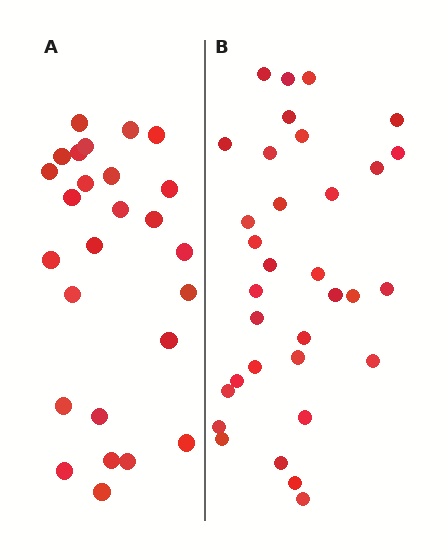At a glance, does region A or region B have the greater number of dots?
Region B (the right region) has more dots.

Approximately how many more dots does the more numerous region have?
Region B has roughly 8 or so more dots than region A.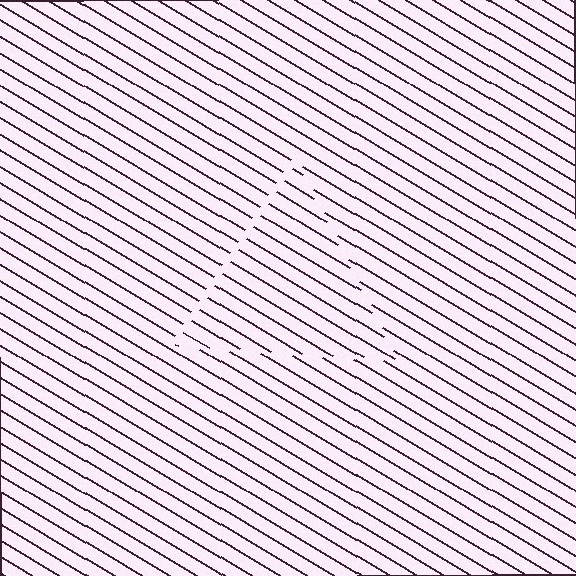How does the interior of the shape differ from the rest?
The interior of the shape contains the same grating, shifted by half a period — the contour is defined by the phase discontinuity where line-ends from the inner and outer gratings abut.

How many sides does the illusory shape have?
3 sides — the line-ends trace a triangle.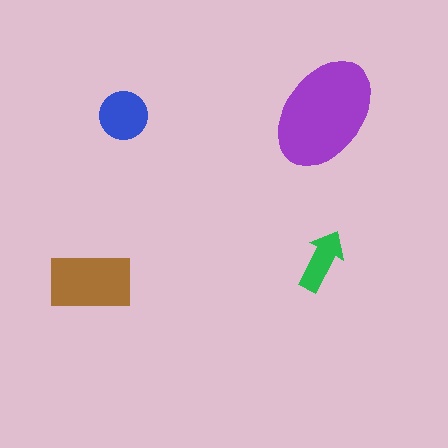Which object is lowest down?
The brown rectangle is bottommost.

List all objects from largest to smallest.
The purple ellipse, the brown rectangle, the blue circle, the green arrow.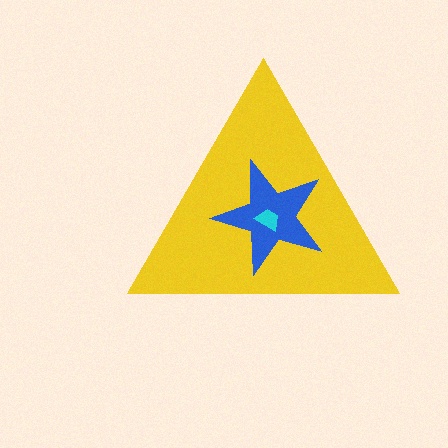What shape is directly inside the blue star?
The cyan trapezoid.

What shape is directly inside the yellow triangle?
The blue star.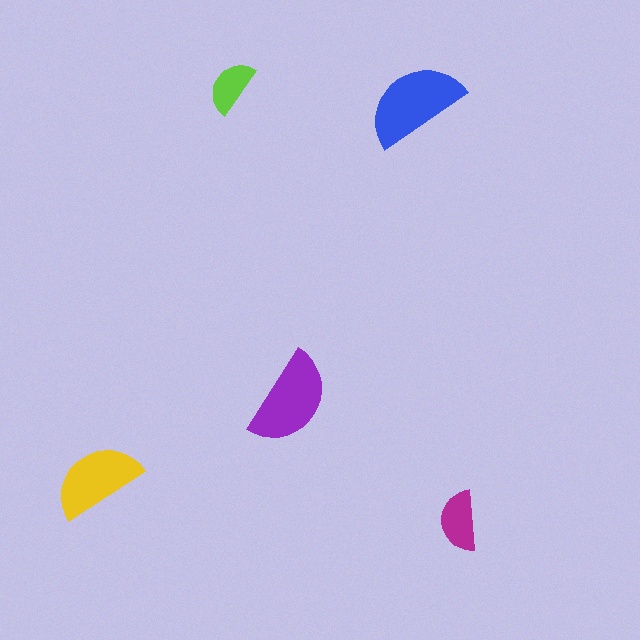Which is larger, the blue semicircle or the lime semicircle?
The blue one.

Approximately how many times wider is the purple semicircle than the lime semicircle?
About 1.5 times wider.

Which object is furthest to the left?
The yellow semicircle is leftmost.